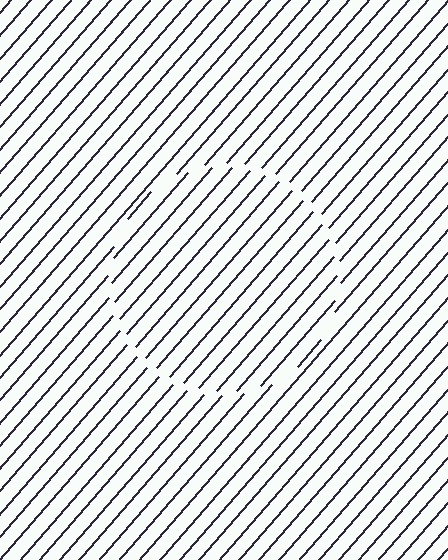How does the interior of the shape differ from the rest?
The interior of the shape contains the same grating, shifted by half a period — the contour is defined by the phase discontinuity where line-ends from the inner and outer gratings abut.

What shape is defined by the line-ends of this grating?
An illusory circle. The interior of the shape contains the same grating, shifted by half a period — the contour is defined by the phase discontinuity where line-ends from the inner and outer gratings abut.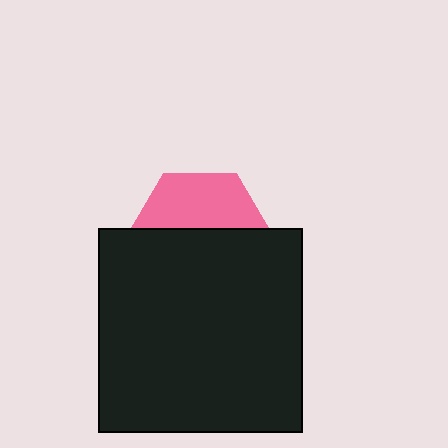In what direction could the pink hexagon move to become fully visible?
The pink hexagon could move up. That would shift it out from behind the black square entirely.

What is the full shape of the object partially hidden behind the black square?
The partially hidden object is a pink hexagon.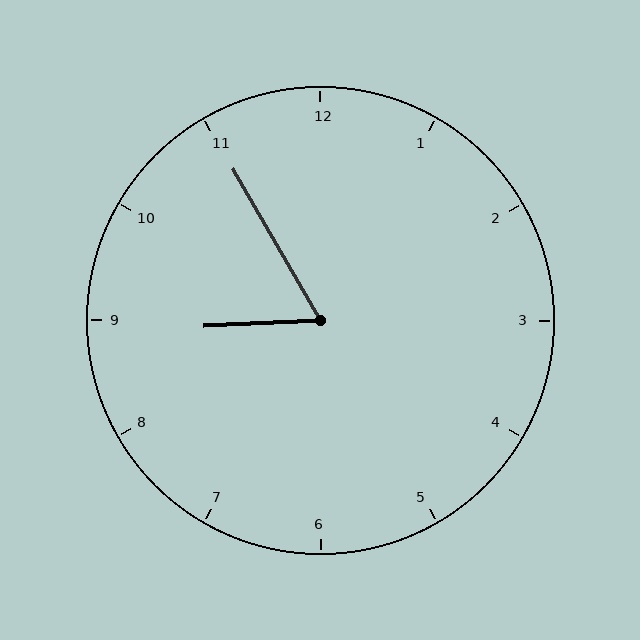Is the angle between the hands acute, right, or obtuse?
It is acute.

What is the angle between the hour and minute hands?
Approximately 62 degrees.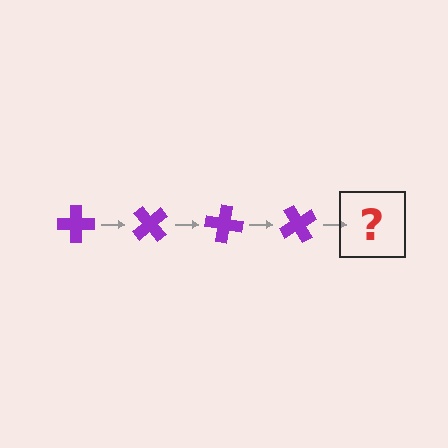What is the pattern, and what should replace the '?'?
The pattern is that the cross rotates 50 degrees each step. The '?' should be a purple cross rotated 200 degrees.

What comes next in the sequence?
The next element should be a purple cross rotated 200 degrees.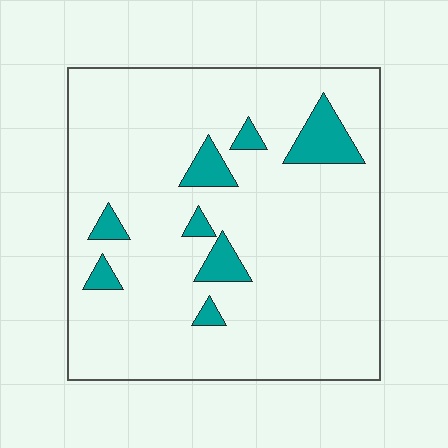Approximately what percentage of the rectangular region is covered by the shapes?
Approximately 10%.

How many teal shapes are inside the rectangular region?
8.